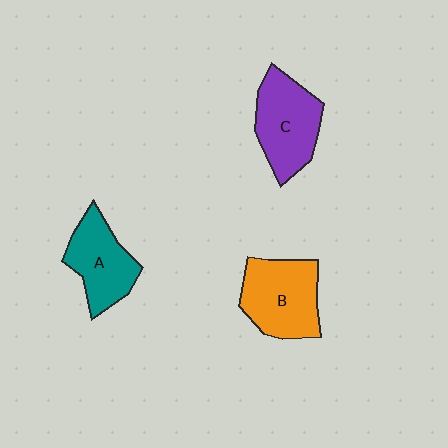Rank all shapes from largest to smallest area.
From largest to smallest: B (orange), C (purple), A (teal).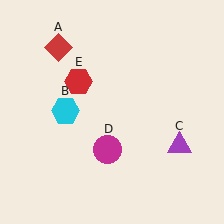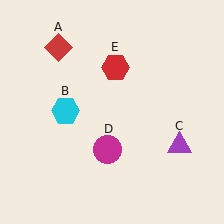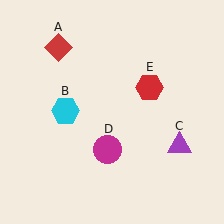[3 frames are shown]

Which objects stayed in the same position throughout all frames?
Red diamond (object A) and cyan hexagon (object B) and purple triangle (object C) and magenta circle (object D) remained stationary.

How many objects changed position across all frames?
1 object changed position: red hexagon (object E).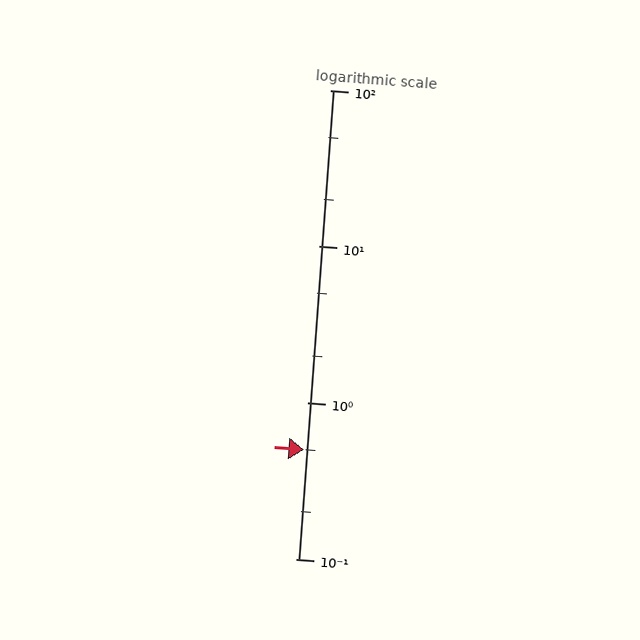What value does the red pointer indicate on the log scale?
The pointer indicates approximately 0.5.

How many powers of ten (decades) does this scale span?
The scale spans 3 decades, from 0.1 to 100.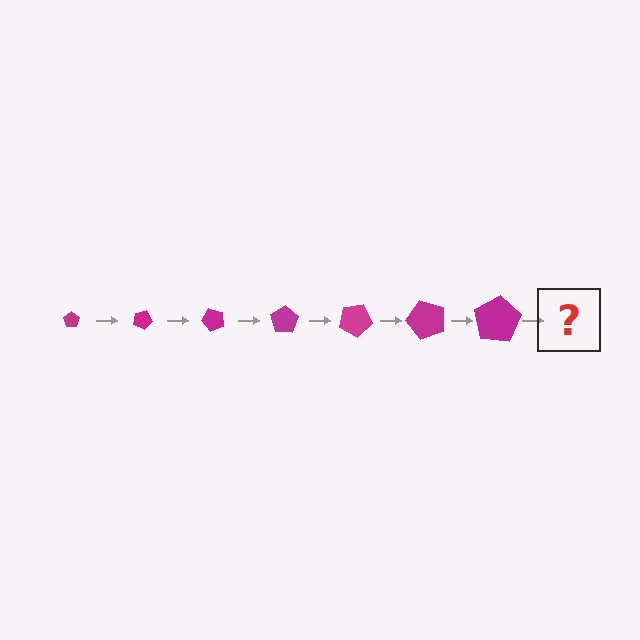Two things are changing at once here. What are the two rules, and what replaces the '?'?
The two rules are that the pentagon grows larger each step and it rotates 25 degrees each step. The '?' should be a pentagon, larger than the previous one and rotated 175 degrees from the start.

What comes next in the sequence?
The next element should be a pentagon, larger than the previous one and rotated 175 degrees from the start.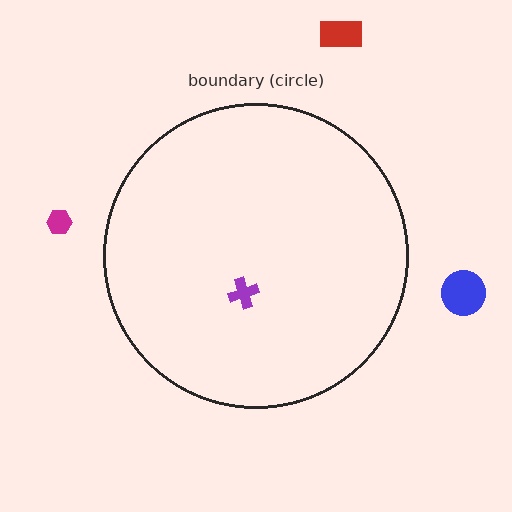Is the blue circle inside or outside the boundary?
Outside.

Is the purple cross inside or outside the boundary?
Inside.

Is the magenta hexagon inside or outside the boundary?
Outside.